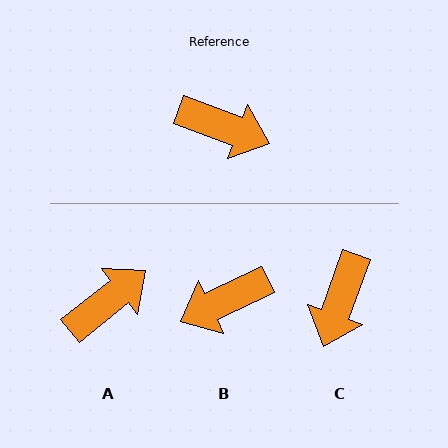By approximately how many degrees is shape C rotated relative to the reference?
Approximately 90 degrees clockwise.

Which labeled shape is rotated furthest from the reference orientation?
B, about 134 degrees away.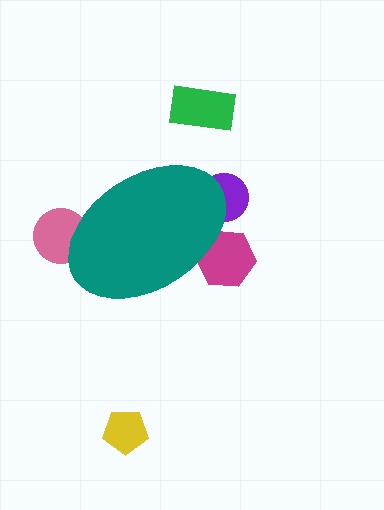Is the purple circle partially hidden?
Yes, the purple circle is partially hidden behind the teal ellipse.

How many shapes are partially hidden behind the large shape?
3 shapes are partially hidden.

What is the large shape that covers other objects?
A teal ellipse.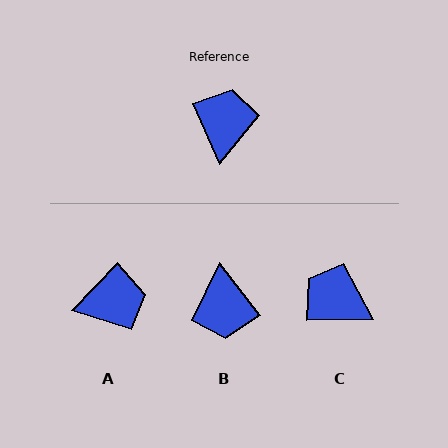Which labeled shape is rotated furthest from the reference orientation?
B, about 165 degrees away.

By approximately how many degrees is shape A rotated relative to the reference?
Approximately 67 degrees clockwise.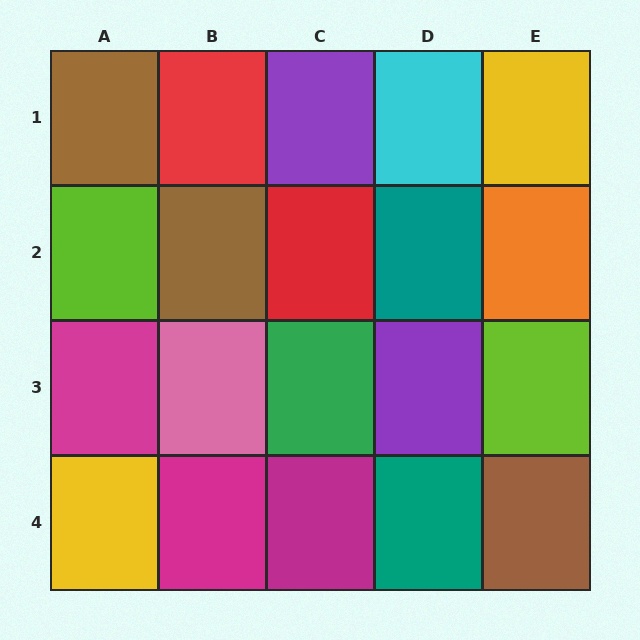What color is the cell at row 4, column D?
Teal.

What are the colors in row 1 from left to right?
Brown, red, purple, cyan, yellow.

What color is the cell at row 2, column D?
Teal.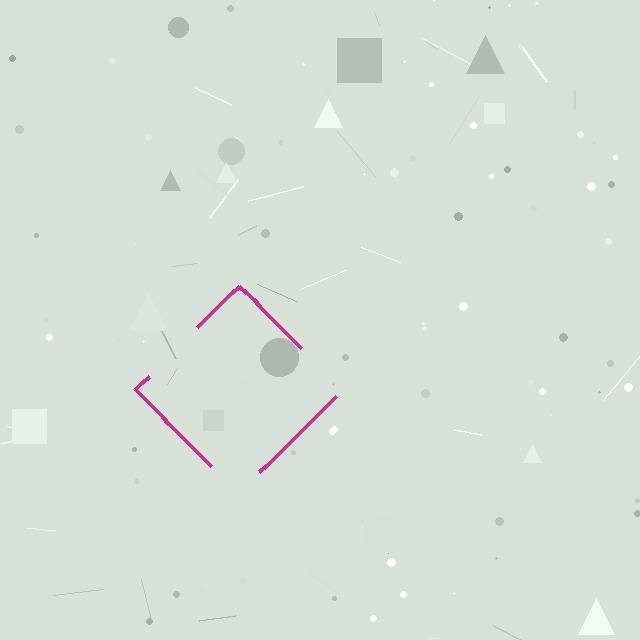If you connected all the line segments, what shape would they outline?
They would outline a diamond.